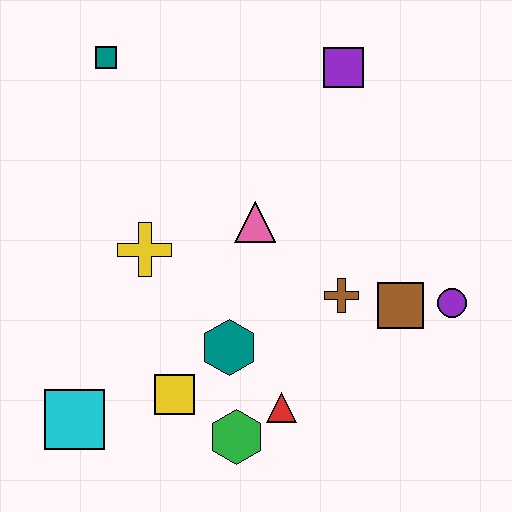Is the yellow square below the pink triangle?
Yes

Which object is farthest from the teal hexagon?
The teal square is farthest from the teal hexagon.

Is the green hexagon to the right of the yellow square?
Yes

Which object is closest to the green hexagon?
The red triangle is closest to the green hexagon.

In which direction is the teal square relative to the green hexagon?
The teal square is above the green hexagon.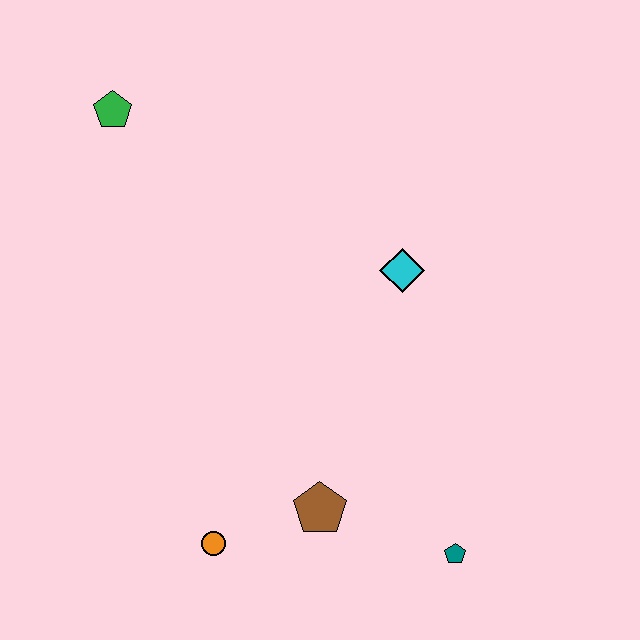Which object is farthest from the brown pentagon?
The green pentagon is farthest from the brown pentagon.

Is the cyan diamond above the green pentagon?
No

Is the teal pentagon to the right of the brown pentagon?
Yes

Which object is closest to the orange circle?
The brown pentagon is closest to the orange circle.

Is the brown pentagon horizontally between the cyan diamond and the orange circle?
Yes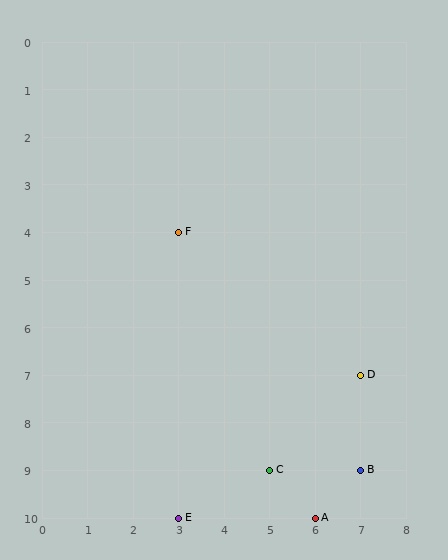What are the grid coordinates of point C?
Point C is at grid coordinates (5, 9).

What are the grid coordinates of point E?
Point E is at grid coordinates (3, 10).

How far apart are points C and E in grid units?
Points C and E are 2 columns and 1 row apart (about 2.2 grid units diagonally).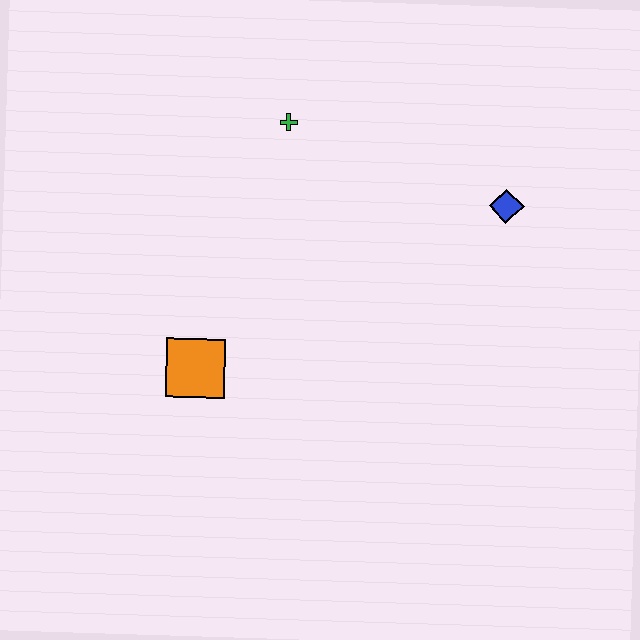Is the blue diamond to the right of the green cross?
Yes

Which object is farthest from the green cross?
The orange square is farthest from the green cross.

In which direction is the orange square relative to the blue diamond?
The orange square is to the left of the blue diamond.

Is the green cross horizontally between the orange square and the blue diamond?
Yes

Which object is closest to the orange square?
The green cross is closest to the orange square.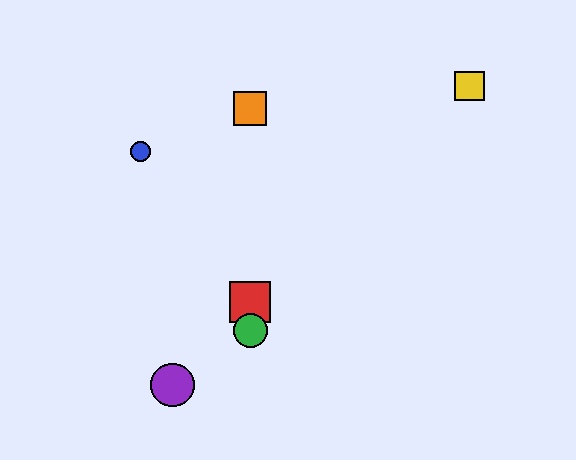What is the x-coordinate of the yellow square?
The yellow square is at x≈469.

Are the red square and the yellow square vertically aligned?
No, the red square is at x≈250 and the yellow square is at x≈469.